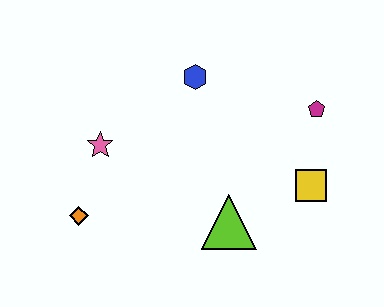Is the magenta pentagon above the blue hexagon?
No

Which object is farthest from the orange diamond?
The magenta pentagon is farthest from the orange diamond.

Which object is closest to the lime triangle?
The yellow square is closest to the lime triangle.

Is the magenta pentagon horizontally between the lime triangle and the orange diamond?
No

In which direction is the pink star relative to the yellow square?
The pink star is to the left of the yellow square.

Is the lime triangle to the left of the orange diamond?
No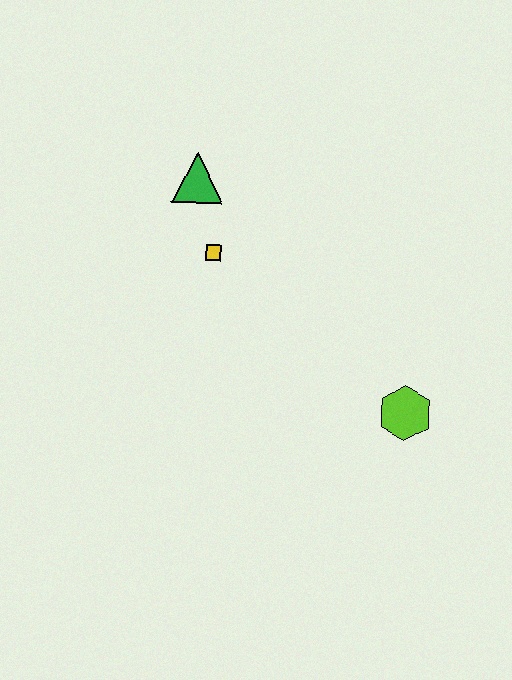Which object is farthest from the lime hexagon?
The green triangle is farthest from the lime hexagon.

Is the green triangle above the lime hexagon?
Yes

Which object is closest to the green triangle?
The yellow square is closest to the green triangle.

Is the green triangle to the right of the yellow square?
No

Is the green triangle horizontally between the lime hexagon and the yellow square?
No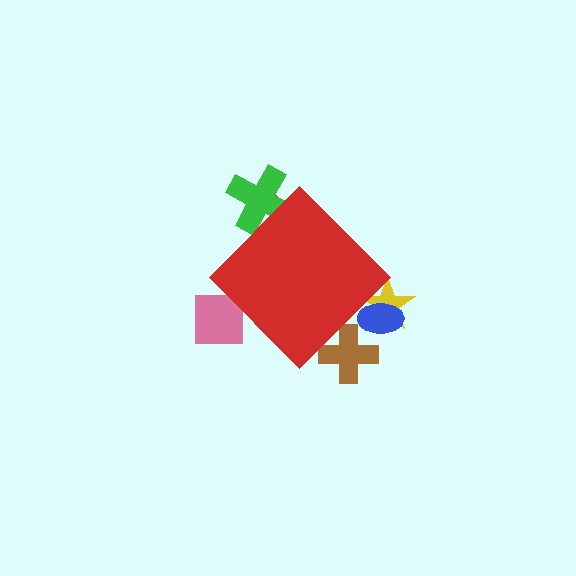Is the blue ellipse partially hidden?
Yes, the blue ellipse is partially hidden behind the red diamond.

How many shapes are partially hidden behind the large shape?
6 shapes are partially hidden.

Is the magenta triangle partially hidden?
Yes, the magenta triangle is partially hidden behind the red diamond.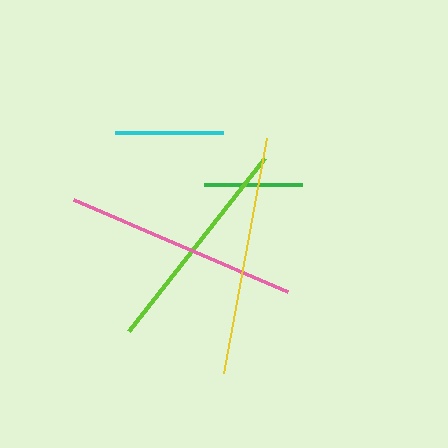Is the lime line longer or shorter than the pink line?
The pink line is longer than the lime line.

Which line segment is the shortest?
The green line is the shortest at approximately 99 pixels.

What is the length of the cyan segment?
The cyan segment is approximately 109 pixels long.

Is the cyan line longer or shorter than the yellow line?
The yellow line is longer than the cyan line.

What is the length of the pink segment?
The pink segment is approximately 233 pixels long.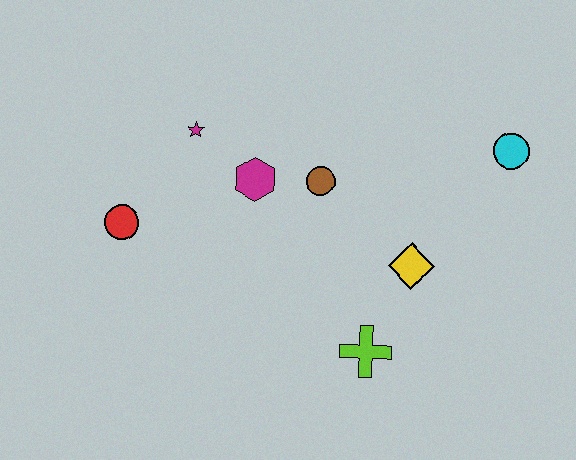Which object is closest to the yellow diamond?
The lime cross is closest to the yellow diamond.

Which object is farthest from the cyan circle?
The red circle is farthest from the cyan circle.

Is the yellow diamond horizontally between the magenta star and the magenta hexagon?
No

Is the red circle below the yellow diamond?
No